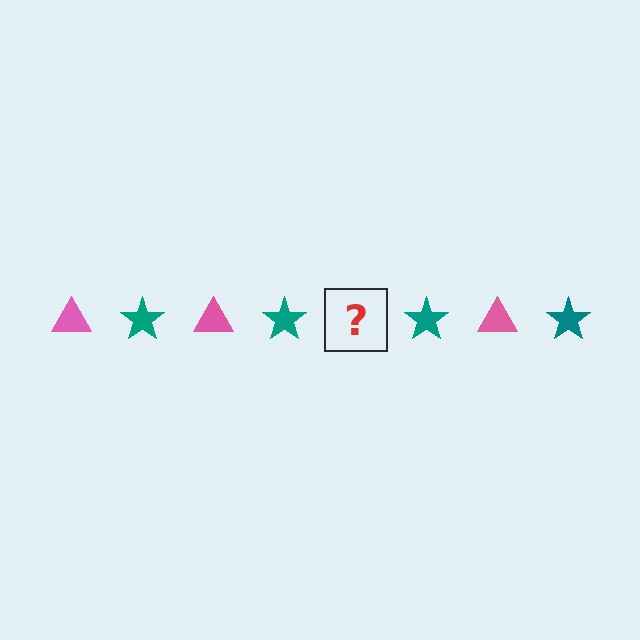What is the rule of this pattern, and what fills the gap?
The rule is that the pattern alternates between pink triangle and teal star. The gap should be filled with a pink triangle.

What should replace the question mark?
The question mark should be replaced with a pink triangle.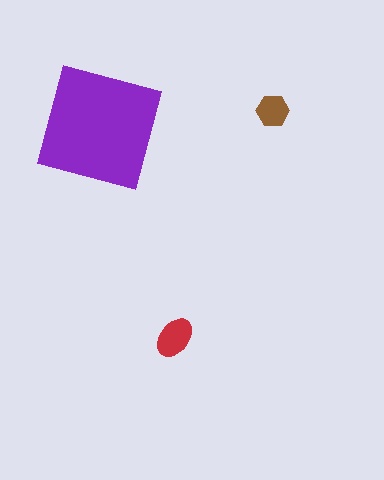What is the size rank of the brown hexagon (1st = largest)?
3rd.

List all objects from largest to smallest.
The purple square, the red ellipse, the brown hexagon.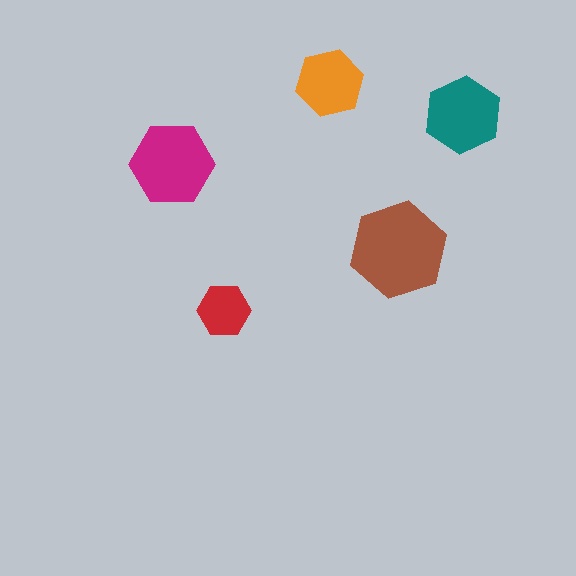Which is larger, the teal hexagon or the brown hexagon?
The brown one.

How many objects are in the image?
There are 5 objects in the image.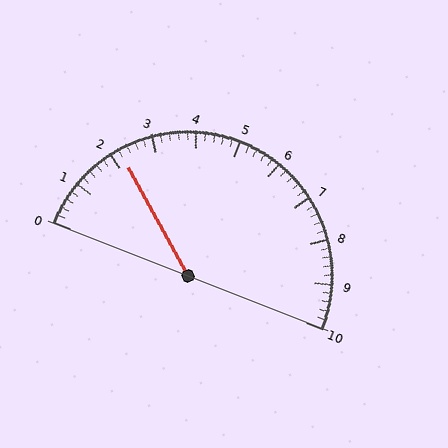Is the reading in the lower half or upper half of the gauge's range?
The reading is in the lower half of the range (0 to 10).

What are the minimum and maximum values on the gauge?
The gauge ranges from 0 to 10.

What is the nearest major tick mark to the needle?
The nearest major tick mark is 2.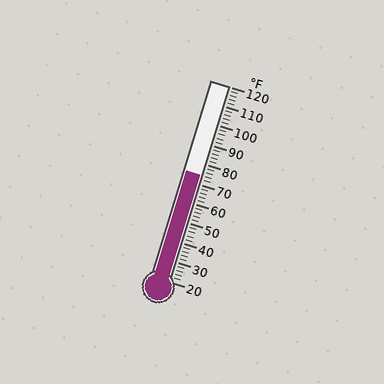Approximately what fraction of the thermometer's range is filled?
The thermometer is filled to approximately 55% of its range.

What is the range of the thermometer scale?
The thermometer scale ranges from 20°F to 120°F.